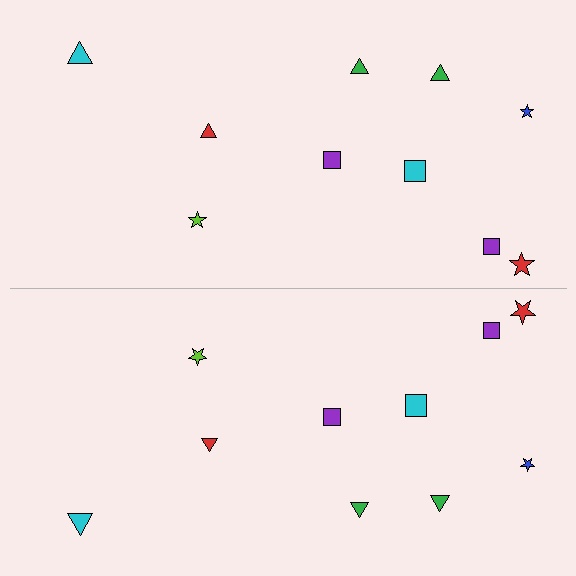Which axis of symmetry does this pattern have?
The pattern has a horizontal axis of symmetry running through the center of the image.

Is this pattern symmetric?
Yes, this pattern has bilateral (reflection) symmetry.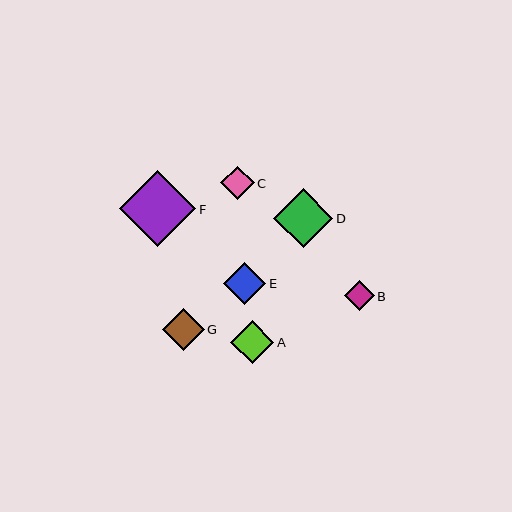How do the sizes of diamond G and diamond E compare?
Diamond G and diamond E are approximately the same size.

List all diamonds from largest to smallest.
From largest to smallest: F, D, A, G, E, C, B.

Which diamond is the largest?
Diamond F is the largest with a size of approximately 76 pixels.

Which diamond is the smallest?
Diamond B is the smallest with a size of approximately 30 pixels.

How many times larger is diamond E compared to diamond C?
Diamond E is approximately 1.3 times the size of diamond C.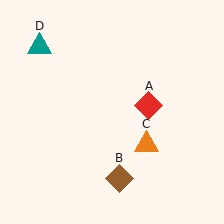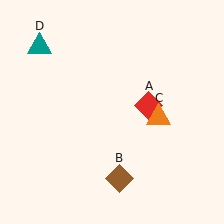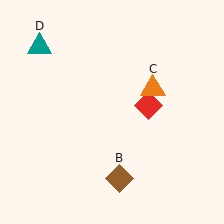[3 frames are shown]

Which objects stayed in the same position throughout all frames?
Red diamond (object A) and brown diamond (object B) and teal triangle (object D) remained stationary.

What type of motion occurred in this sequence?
The orange triangle (object C) rotated counterclockwise around the center of the scene.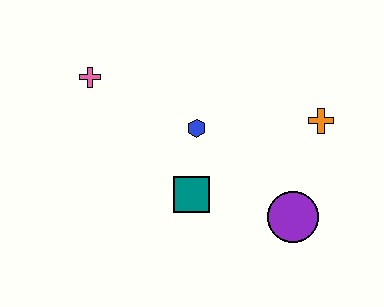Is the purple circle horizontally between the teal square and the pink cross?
No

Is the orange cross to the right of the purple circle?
Yes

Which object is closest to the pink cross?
The blue hexagon is closest to the pink cross.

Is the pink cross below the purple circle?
No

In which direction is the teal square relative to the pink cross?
The teal square is below the pink cross.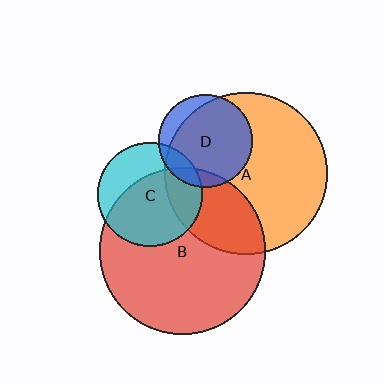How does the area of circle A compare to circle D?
Approximately 3.1 times.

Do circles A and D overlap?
Yes.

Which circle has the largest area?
Circle B (red).